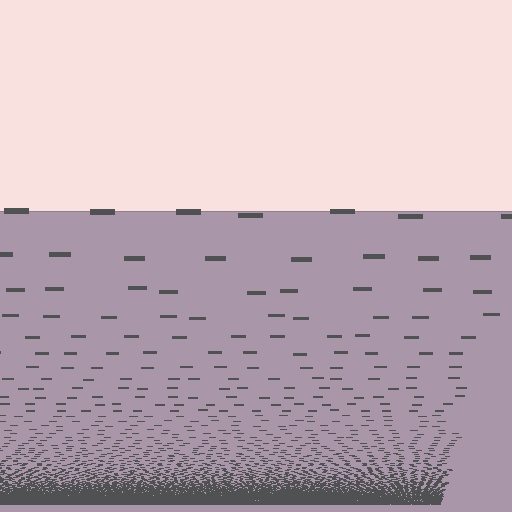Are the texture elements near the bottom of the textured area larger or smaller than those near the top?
Smaller. The gradient is inverted — elements near the bottom are smaller and denser.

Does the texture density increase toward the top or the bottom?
Density increases toward the bottom.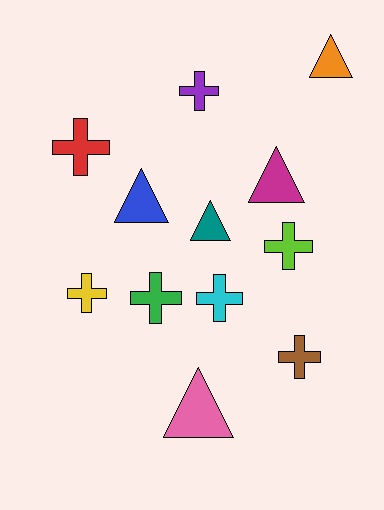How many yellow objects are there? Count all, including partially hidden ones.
There is 1 yellow object.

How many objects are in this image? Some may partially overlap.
There are 12 objects.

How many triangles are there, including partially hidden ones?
There are 5 triangles.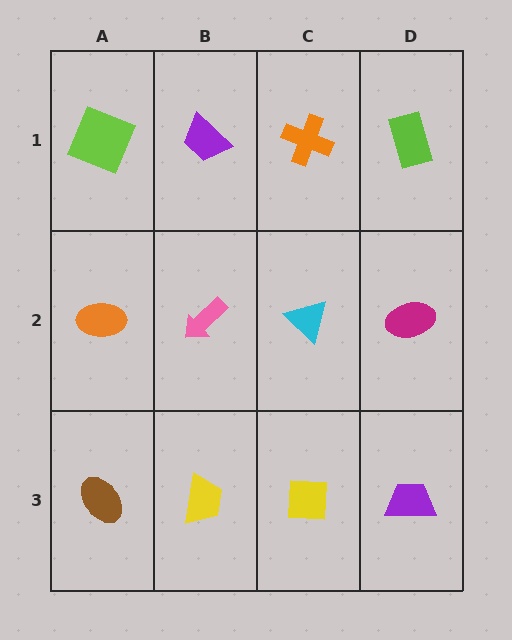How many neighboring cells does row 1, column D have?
2.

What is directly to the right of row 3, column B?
A yellow square.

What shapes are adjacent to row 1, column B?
A pink arrow (row 2, column B), a lime square (row 1, column A), an orange cross (row 1, column C).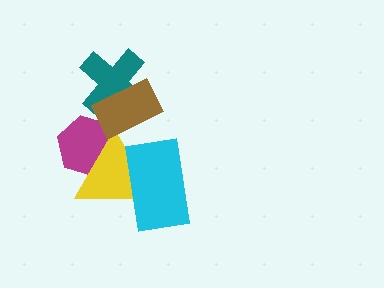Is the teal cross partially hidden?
Yes, it is partially covered by another shape.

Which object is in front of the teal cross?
The brown rectangle is in front of the teal cross.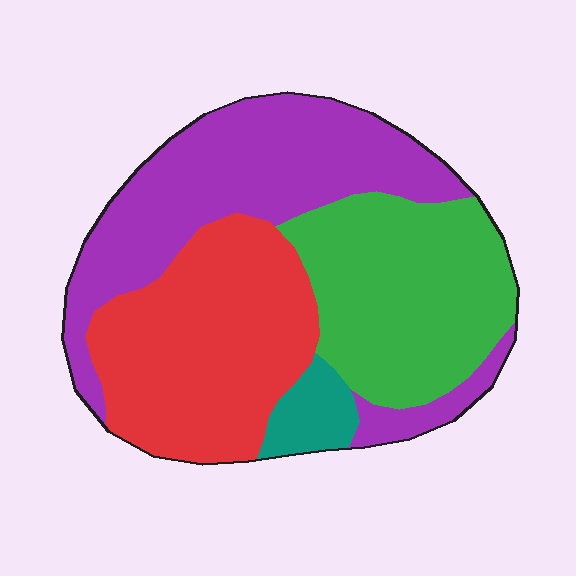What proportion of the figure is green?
Green covers 28% of the figure.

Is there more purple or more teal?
Purple.